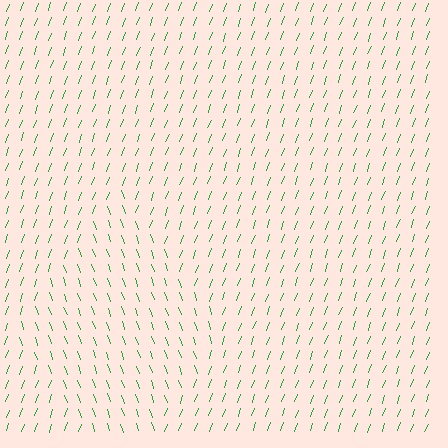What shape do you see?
I see a diamond.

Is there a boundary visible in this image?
Yes, there is a texture boundary formed by a change in line orientation.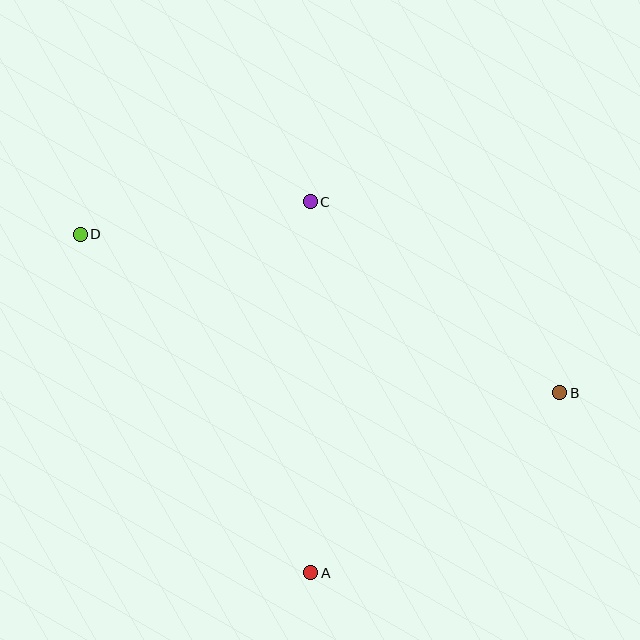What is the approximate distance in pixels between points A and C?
The distance between A and C is approximately 371 pixels.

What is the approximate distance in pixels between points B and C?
The distance between B and C is approximately 314 pixels.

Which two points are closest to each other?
Points C and D are closest to each other.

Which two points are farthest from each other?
Points B and D are farthest from each other.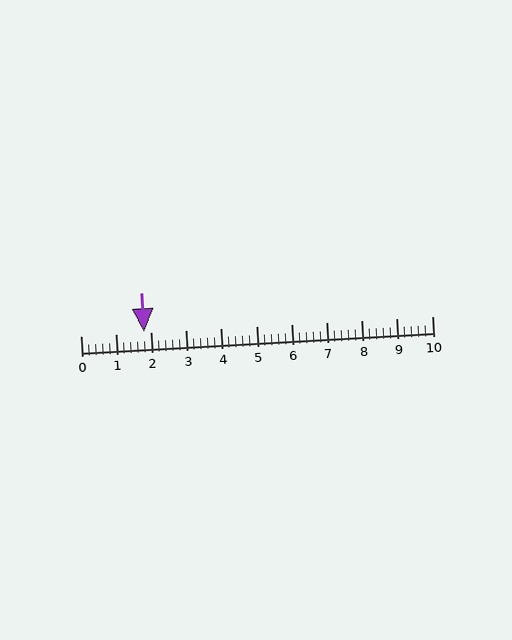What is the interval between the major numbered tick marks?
The major tick marks are spaced 1 units apart.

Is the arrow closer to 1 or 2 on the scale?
The arrow is closer to 2.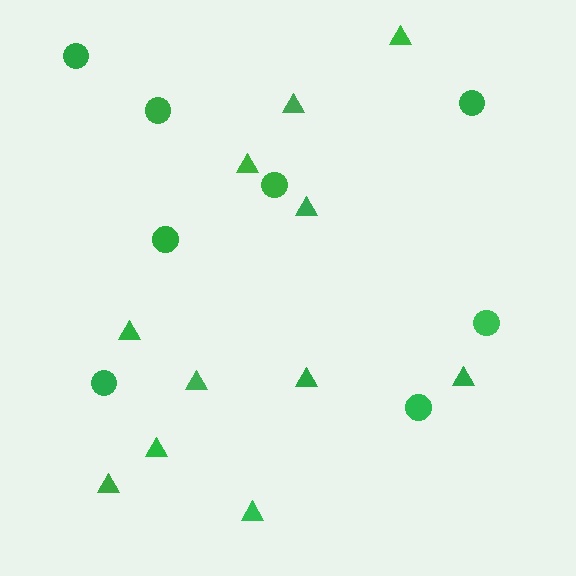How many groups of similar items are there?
There are 2 groups: one group of circles (8) and one group of triangles (11).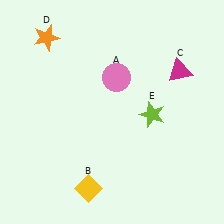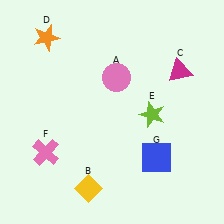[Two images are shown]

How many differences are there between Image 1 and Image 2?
There are 2 differences between the two images.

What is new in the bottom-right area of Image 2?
A blue square (G) was added in the bottom-right area of Image 2.